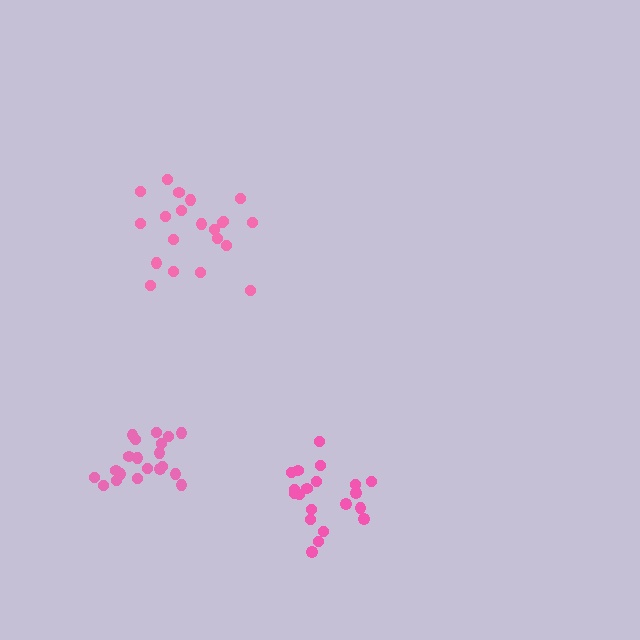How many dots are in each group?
Group 1: 21 dots, Group 2: 20 dots, Group 3: 20 dots (61 total).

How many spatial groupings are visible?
There are 3 spatial groupings.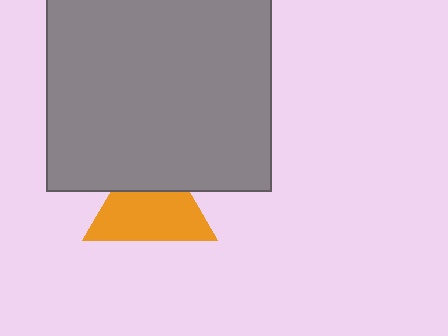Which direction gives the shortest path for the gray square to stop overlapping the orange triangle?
Moving up gives the shortest separation.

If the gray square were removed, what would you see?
You would see the complete orange triangle.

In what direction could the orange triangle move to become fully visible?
The orange triangle could move down. That would shift it out from behind the gray square entirely.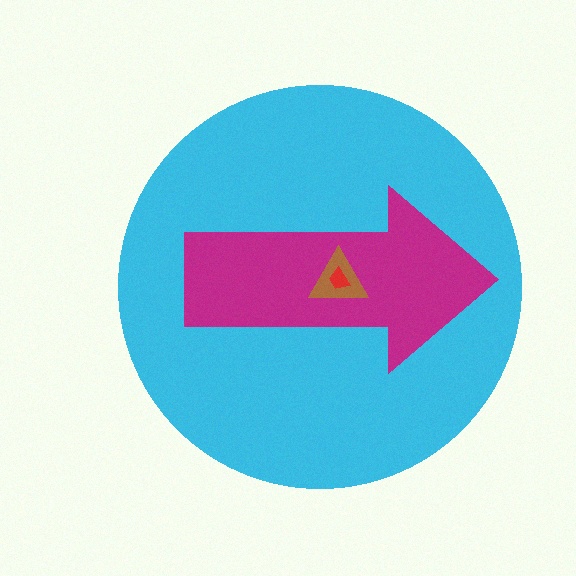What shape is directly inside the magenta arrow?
The brown triangle.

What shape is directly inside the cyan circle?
The magenta arrow.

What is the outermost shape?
The cyan circle.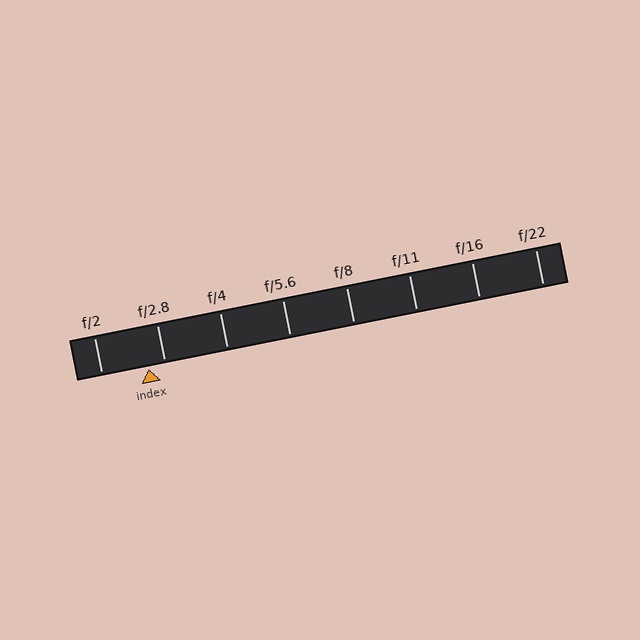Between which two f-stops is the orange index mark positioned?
The index mark is between f/2 and f/2.8.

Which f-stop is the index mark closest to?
The index mark is closest to f/2.8.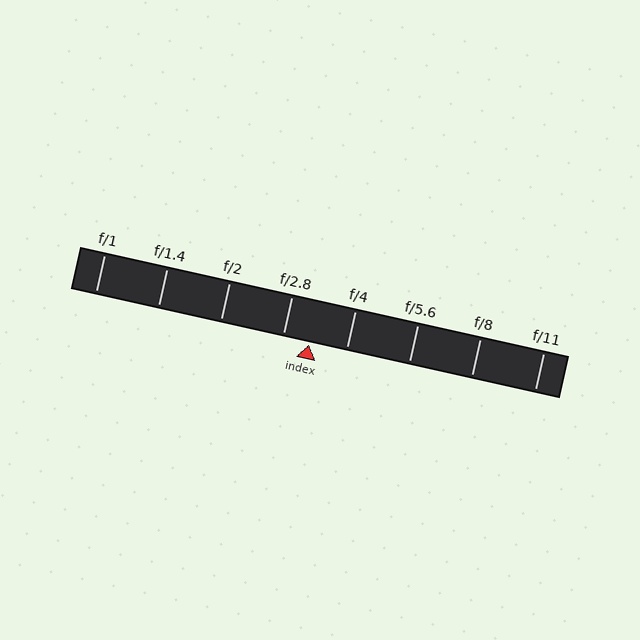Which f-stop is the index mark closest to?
The index mark is closest to f/2.8.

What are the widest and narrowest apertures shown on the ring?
The widest aperture shown is f/1 and the narrowest is f/11.